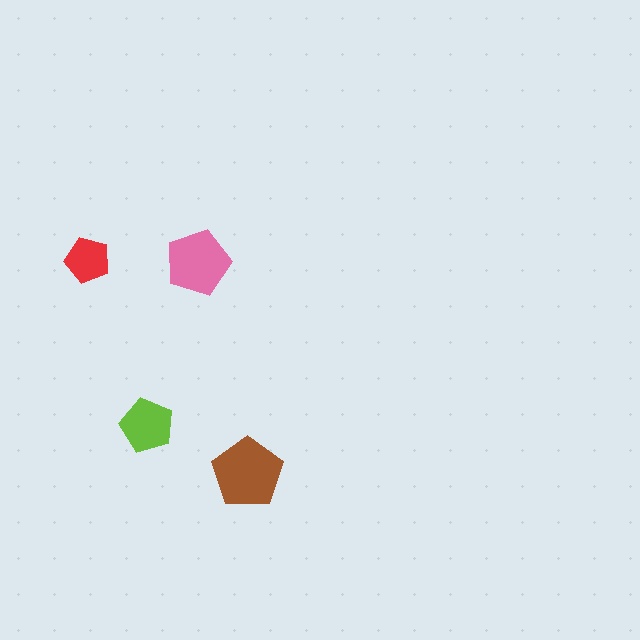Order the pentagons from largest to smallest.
the brown one, the pink one, the lime one, the red one.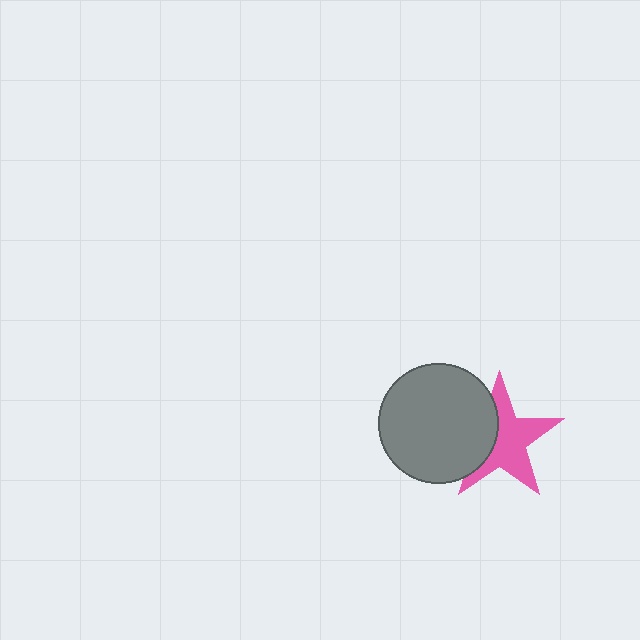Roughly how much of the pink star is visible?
About half of it is visible (roughly 64%).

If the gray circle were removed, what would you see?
You would see the complete pink star.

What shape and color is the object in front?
The object in front is a gray circle.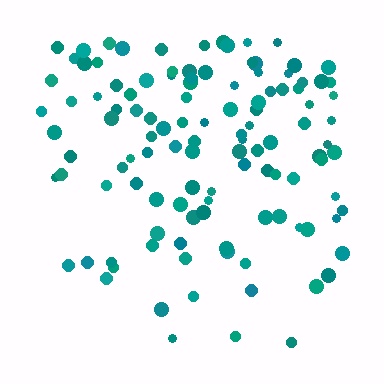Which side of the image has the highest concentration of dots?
The top.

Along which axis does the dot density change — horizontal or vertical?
Vertical.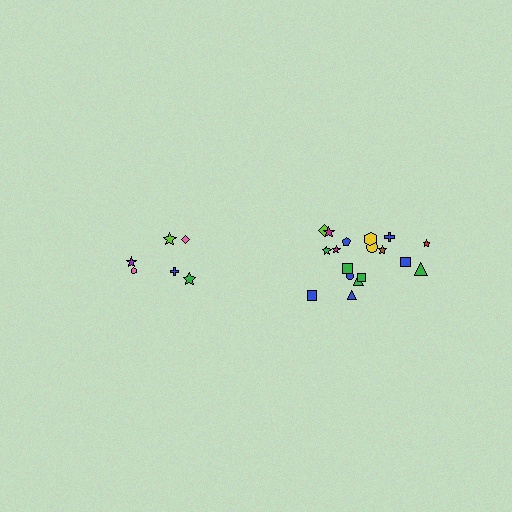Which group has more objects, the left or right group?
The right group.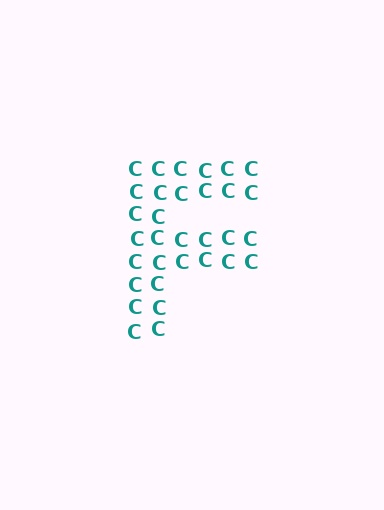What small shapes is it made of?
It is made of small letter C's.